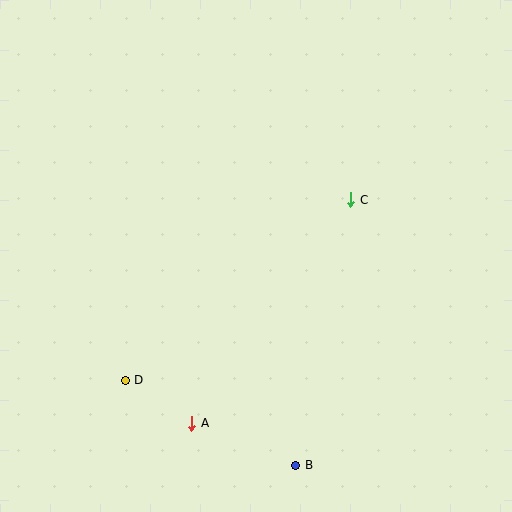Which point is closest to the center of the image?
Point C at (351, 200) is closest to the center.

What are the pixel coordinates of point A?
Point A is at (192, 423).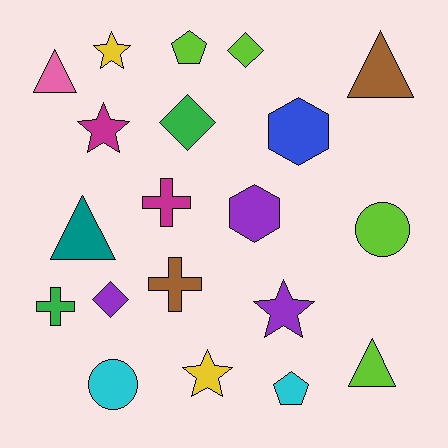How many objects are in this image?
There are 20 objects.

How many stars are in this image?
There are 4 stars.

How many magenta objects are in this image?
There are 2 magenta objects.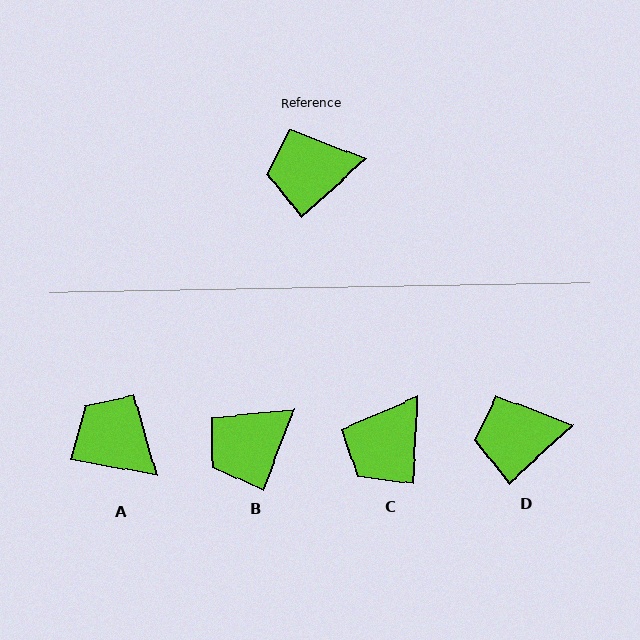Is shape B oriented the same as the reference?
No, it is off by about 27 degrees.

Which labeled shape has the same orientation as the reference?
D.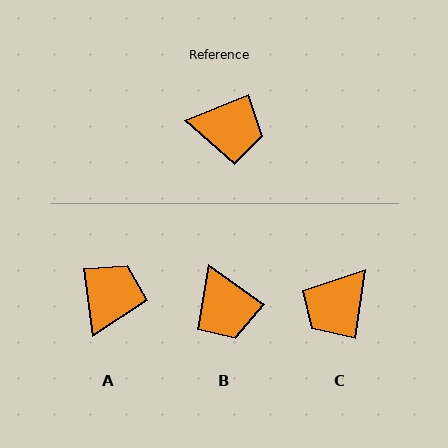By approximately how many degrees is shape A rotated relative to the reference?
Approximately 75 degrees counter-clockwise.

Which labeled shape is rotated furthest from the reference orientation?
C, about 121 degrees away.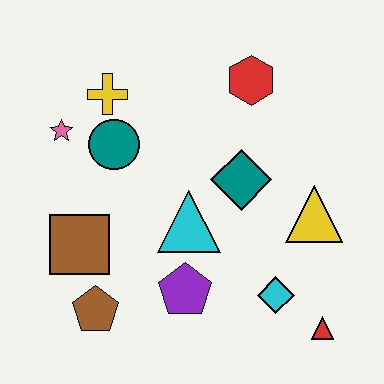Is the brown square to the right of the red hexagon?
No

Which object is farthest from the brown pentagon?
The red hexagon is farthest from the brown pentagon.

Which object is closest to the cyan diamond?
The red triangle is closest to the cyan diamond.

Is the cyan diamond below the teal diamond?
Yes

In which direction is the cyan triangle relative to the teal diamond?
The cyan triangle is to the left of the teal diamond.